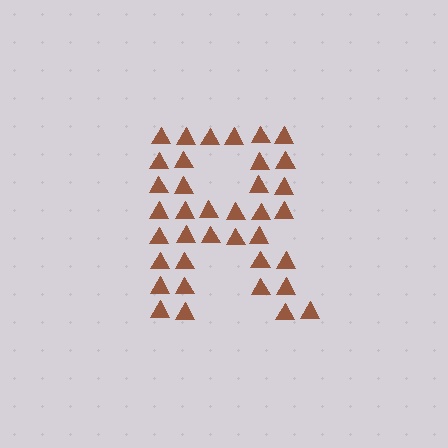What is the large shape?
The large shape is the letter R.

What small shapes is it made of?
It is made of small triangles.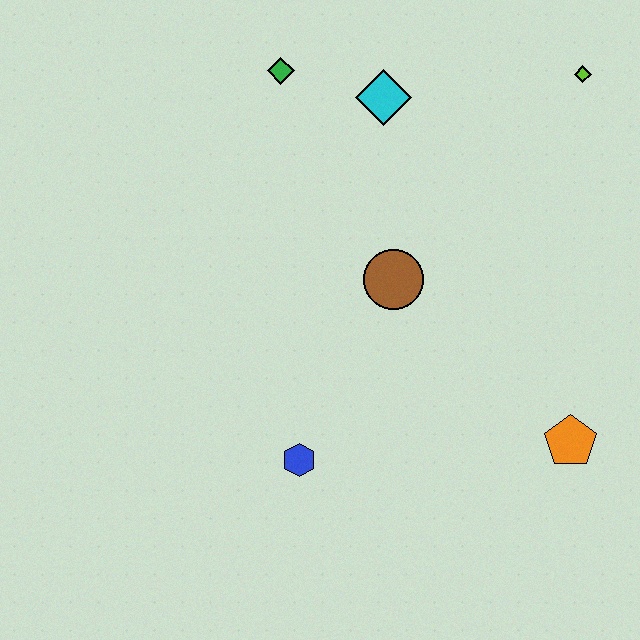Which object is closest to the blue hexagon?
The brown circle is closest to the blue hexagon.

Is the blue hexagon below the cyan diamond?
Yes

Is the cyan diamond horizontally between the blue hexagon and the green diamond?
No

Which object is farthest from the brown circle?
The lime diamond is farthest from the brown circle.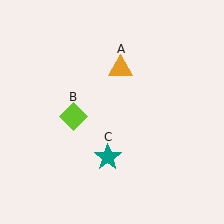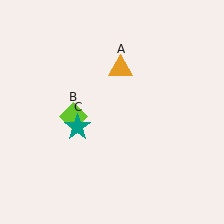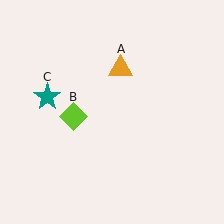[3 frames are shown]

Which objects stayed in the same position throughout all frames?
Orange triangle (object A) and lime diamond (object B) remained stationary.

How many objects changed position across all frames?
1 object changed position: teal star (object C).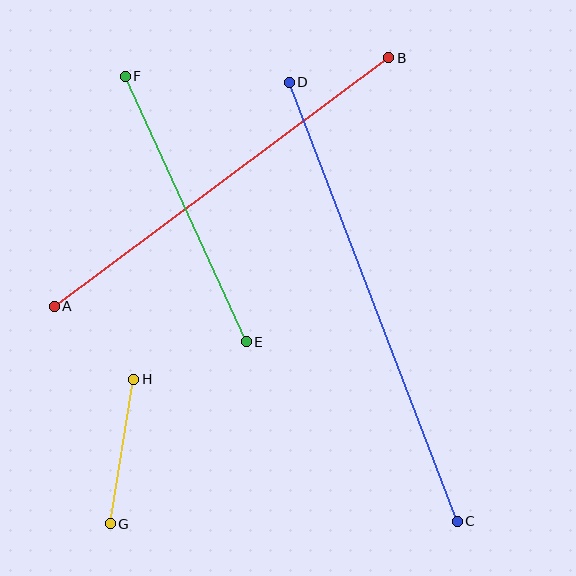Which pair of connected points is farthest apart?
Points C and D are farthest apart.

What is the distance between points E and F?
The distance is approximately 292 pixels.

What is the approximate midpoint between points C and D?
The midpoint is at approximately (373, 302) pixels.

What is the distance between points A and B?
The distance is approximately 417 pixels.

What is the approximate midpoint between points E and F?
The midpoint is at approximately (186, 209) pixels.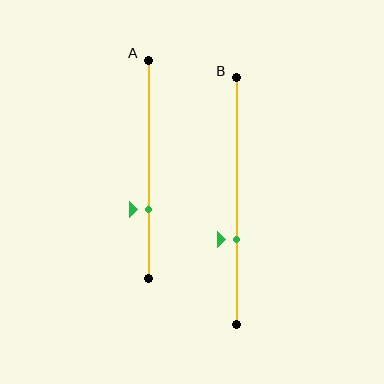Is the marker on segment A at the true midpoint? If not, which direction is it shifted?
No, the marker on segment A is shifted downward by about 19% of the segment length.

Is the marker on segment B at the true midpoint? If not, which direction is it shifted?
No, the marker on segment B is shifted downward by about 16% of the segment length.